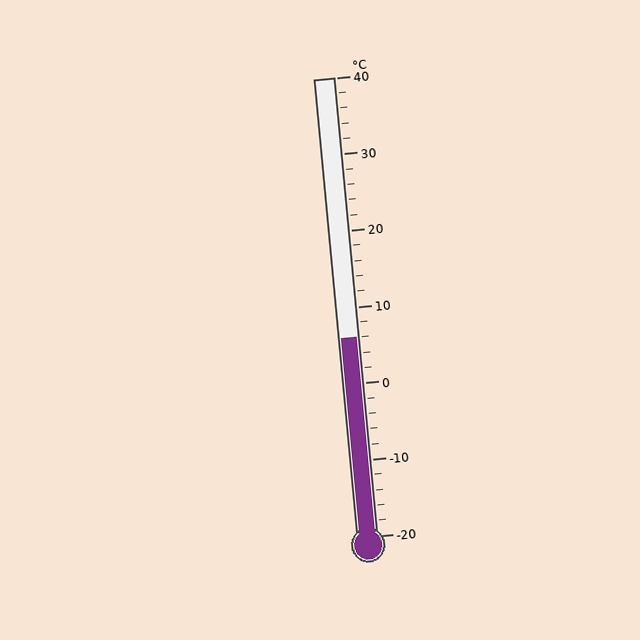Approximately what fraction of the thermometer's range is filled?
The thermometer is filled to approximately 45% of its range.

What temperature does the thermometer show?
The thermometer shows approximately 6°C.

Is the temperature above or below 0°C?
The temperature is above 0°C.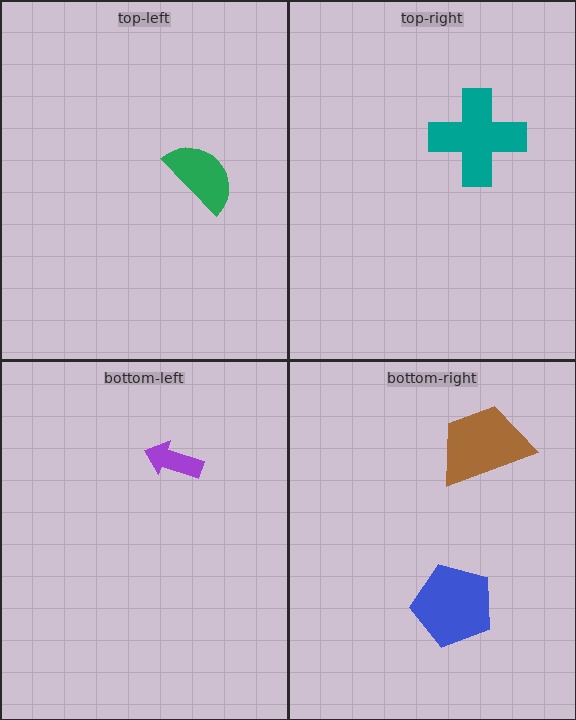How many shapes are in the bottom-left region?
1.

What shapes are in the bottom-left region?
The purple arrow.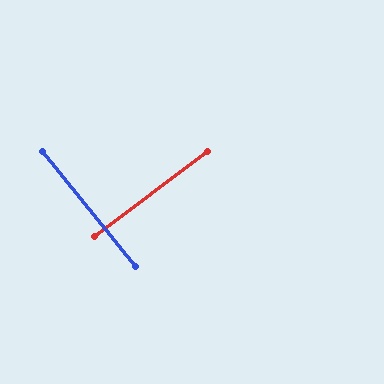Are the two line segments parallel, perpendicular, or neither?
Perpendicular — they meet at approximately 88°.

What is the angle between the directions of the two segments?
Approximately 88 degrees.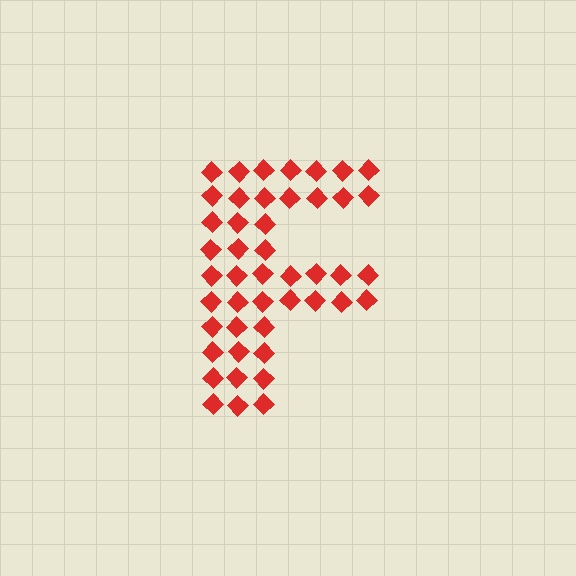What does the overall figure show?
The overall figure shows the letter F.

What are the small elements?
The small elements are diamonds.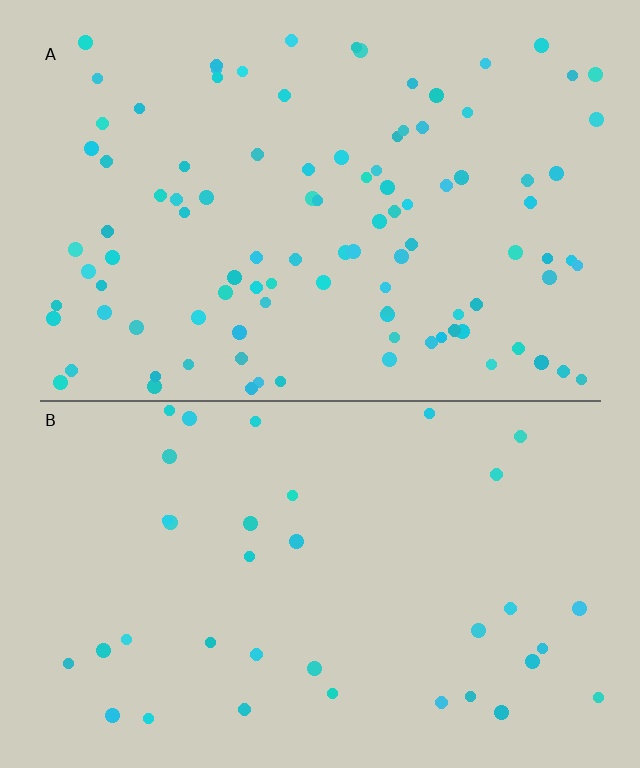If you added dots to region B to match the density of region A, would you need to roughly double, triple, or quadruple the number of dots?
Approximately triple.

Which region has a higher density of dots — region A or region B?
A (the top).